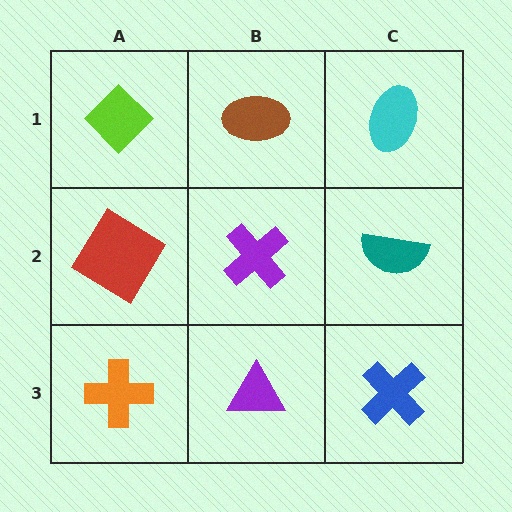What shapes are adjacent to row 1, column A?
A red diamond (row 2, column A), a brown ellipse (row 1, column B).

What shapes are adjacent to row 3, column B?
A purple cross (row 2, column B), an orange cross (row 3, column A), a blue cross (row 3, column C).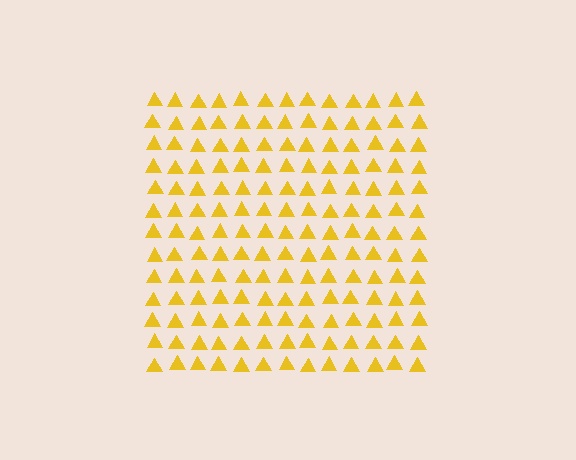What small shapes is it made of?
It is made of small triangles.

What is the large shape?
The large shape is a square.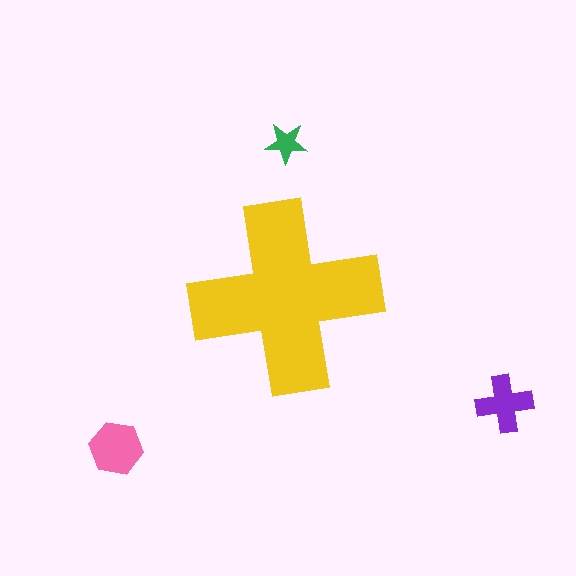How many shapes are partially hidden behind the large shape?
0 shapes are partially hidden.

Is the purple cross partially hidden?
No, the purple cross is fully visible.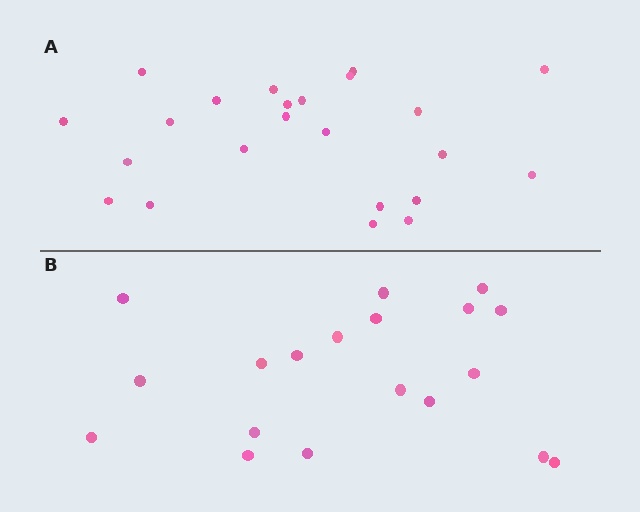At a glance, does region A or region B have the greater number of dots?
Region A (the top region) has more dots.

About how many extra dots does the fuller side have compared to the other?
Region A has about 4 more dots than region B.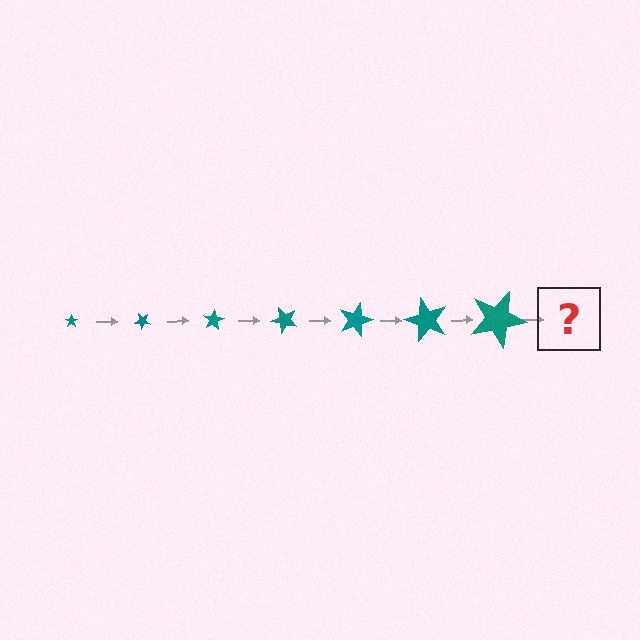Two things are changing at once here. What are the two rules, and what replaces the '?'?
The two rules are that the star grows larger each step and it rotates 40 degrees each step. The '?' should be a star, larger than the previous one and rotated 280 degrees from the start.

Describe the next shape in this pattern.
It should be a star, larger than the previous one and rotated 280 degrees from the start.